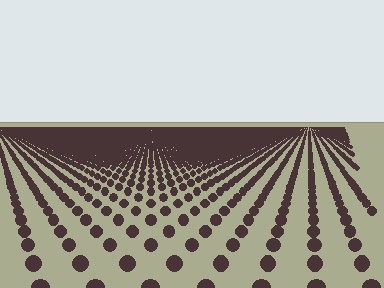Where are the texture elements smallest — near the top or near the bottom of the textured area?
Near the top.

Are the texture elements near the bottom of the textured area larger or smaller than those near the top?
Larger. Near the bottom, elements are closer to the viewer and appear at a bigger on-screen size.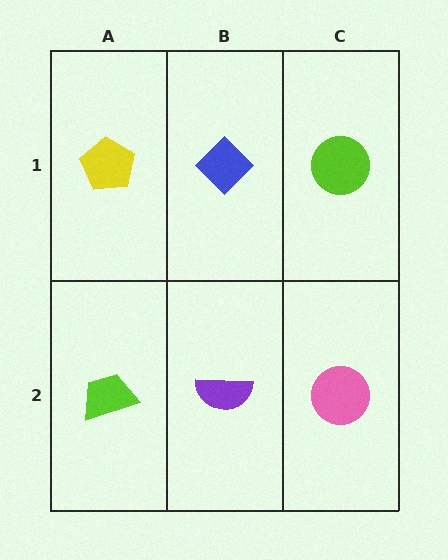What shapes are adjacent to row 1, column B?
A purple semicircle (row 2, column B), a yellow pentagon (row 1, column A), a lime circle (row 1, column C).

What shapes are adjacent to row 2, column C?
A lime circle (row 1, column C), a purple semicircle (row 2, column B).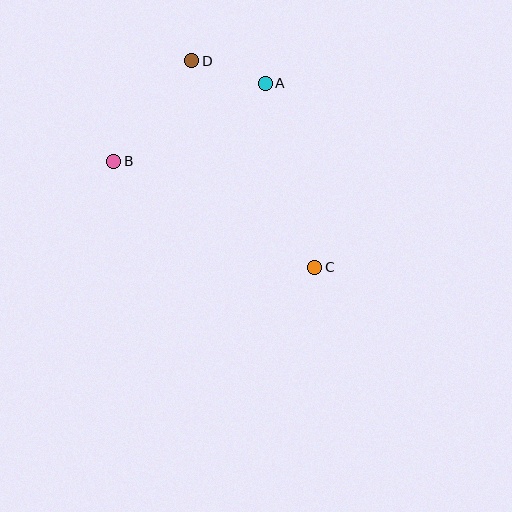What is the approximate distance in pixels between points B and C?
The distance between B and C is approximately 227 pixels.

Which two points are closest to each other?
Points A and D are closest to each other.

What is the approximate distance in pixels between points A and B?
The distance between A and B is approximately 171 pixels.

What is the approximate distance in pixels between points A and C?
The distance between A and C is approximately 191 pixels.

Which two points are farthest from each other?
Points C and D are farthest from each other.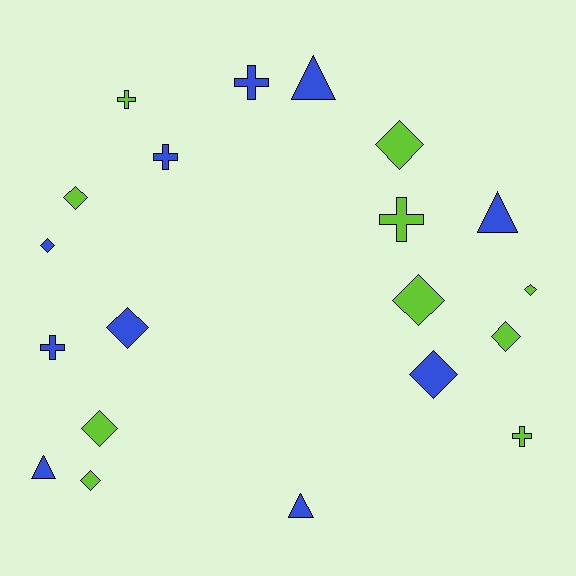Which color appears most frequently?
Lime, with 10 objects.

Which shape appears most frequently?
Diamond, with 10 objects.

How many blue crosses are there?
There are 3 blue crosses.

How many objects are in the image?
There are 20 objects.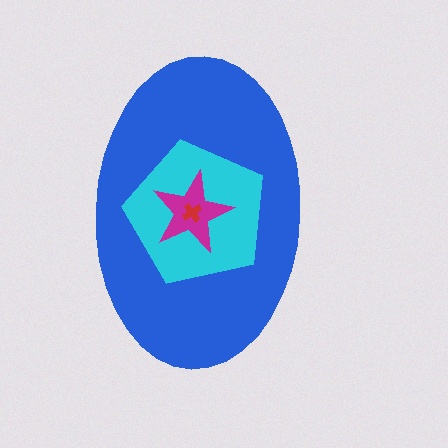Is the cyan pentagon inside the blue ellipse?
Yes.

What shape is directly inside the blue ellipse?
The cyan pentagon.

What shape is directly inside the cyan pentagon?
The magenta star.